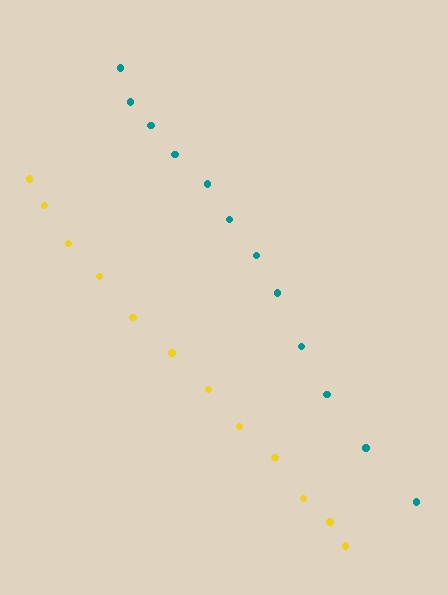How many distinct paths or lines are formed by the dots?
There are 2 distinct paths.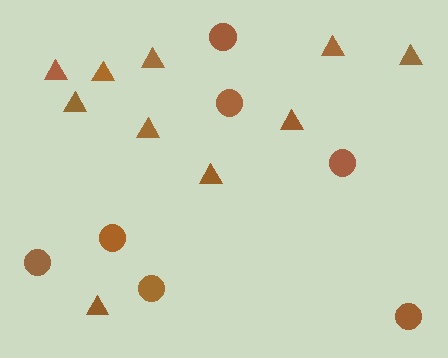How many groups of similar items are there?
There are 2 groups: one group of circles (7) and one group of triangles (10).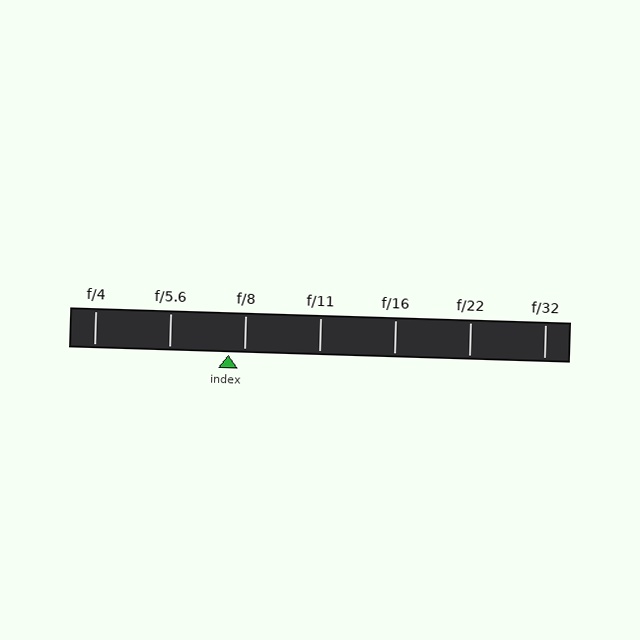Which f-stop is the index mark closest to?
The index mark is closest to f/8.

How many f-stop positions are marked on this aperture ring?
There are 7 f-stop positions marked.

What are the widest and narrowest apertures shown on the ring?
The widest aperture shown is f/4 and the narrowest is f/32.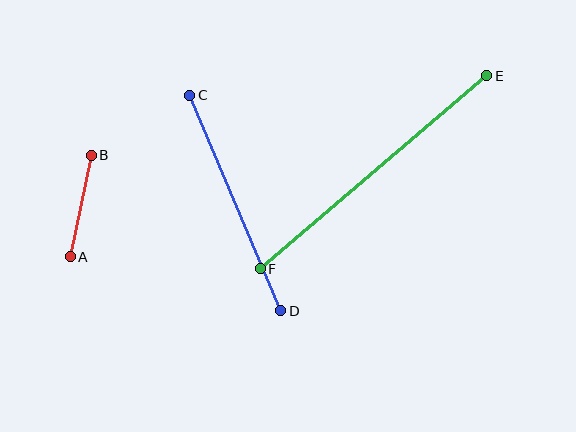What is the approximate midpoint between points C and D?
The midpoint is at approximately (235, 203) pixels.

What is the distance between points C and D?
The distance is approximately 234 pixels.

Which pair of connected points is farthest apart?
Points E and F are farthest apart.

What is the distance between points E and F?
The distance is approximately 297 pixels.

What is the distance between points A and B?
The distance is approximately 104 pixels.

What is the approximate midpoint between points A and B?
The midpoint is at approximately (81, 206) pixels.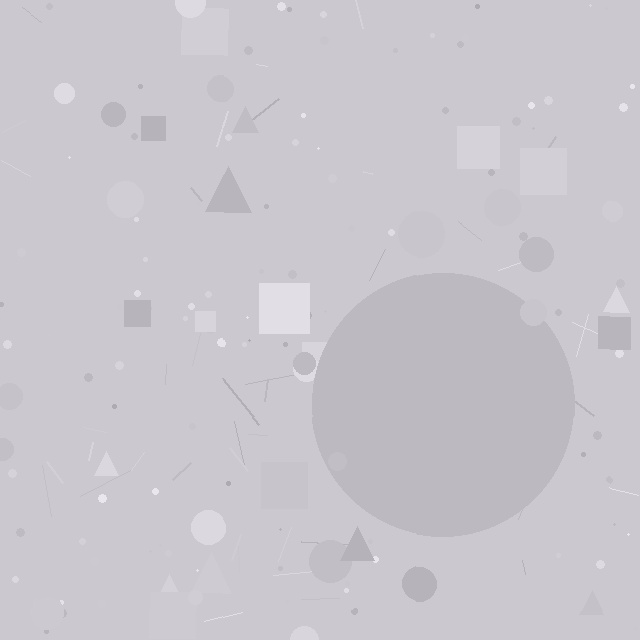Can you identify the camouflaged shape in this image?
The camouflaged shape is a circle.